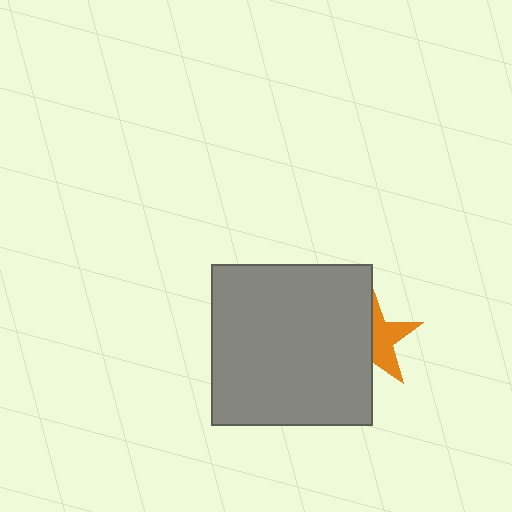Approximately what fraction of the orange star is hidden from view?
Roughly 54% of the orange star is hidden behind the gray square.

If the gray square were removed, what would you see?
You would see the complete orange star.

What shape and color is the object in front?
The object in front is a gray square.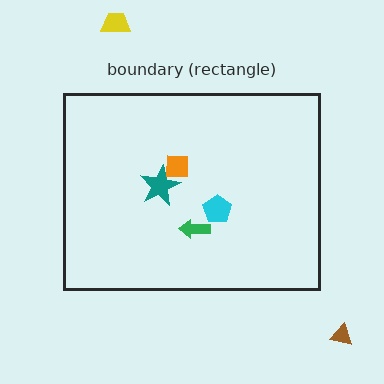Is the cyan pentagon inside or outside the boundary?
Inside.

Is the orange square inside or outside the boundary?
Inside.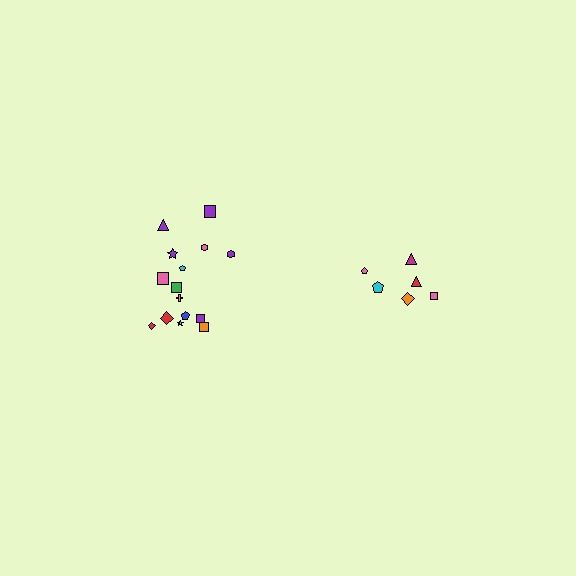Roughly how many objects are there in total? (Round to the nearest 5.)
Roughly 20 objects in total.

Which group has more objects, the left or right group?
The left group.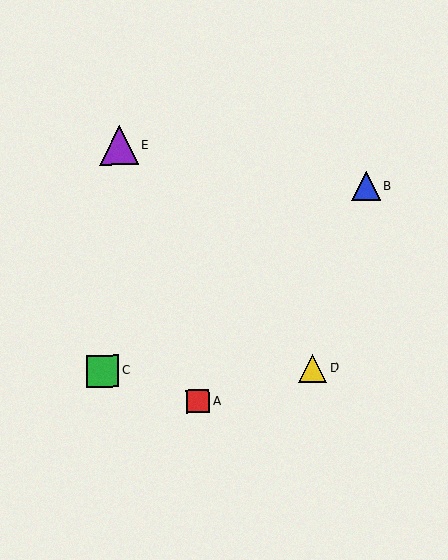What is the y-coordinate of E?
Object E is at y≈145.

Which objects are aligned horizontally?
Objects C, D are aligned horizontally.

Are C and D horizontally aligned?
Yes, both are at y≈371.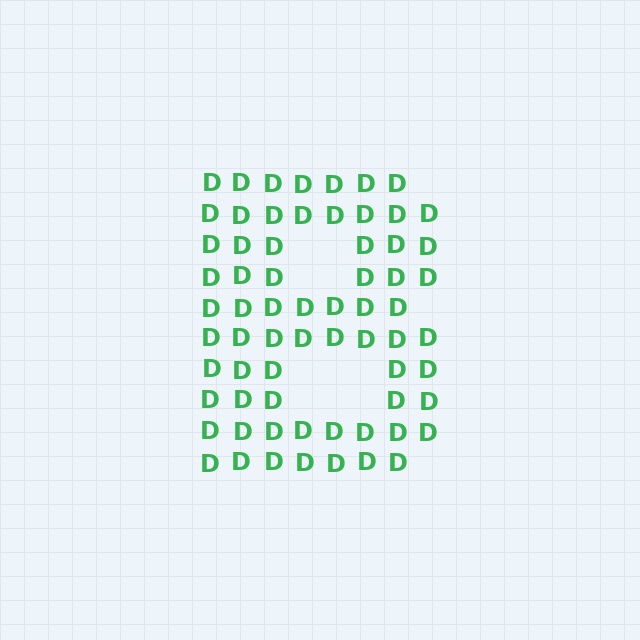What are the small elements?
The small elements are letter D's.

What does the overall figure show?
The overall figure shows the letter B.